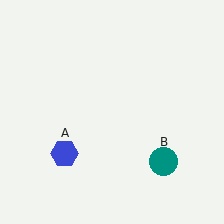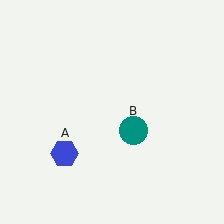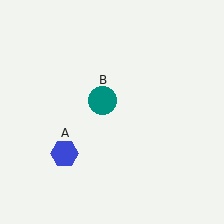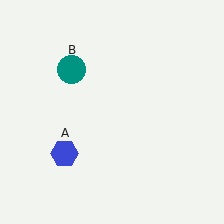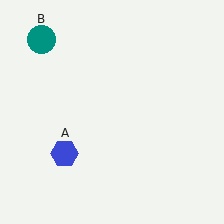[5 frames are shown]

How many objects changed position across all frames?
1 object changed position: teal circle (object B).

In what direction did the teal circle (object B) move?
The teal circle (object B) moved up and to the left.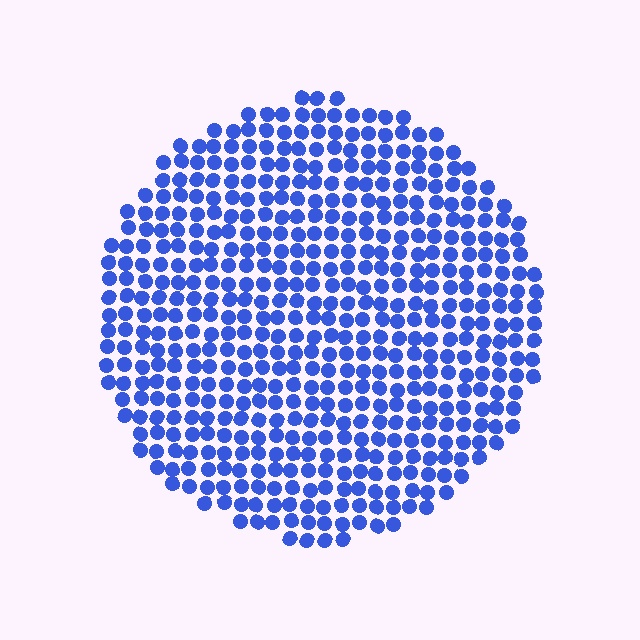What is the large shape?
The large shape is a circle.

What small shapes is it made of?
It is made of small circles.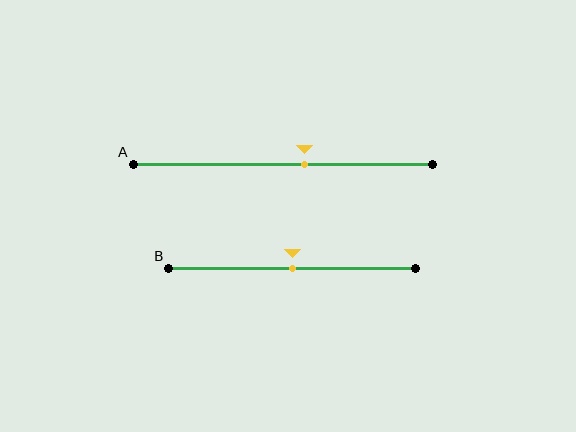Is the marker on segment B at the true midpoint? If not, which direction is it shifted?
Yes, the marker on segment B is at the true midpoint.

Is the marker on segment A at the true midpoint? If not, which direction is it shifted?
No, the marker on segment A is shifted to the right by about 7% of the segment length.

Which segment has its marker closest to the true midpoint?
Segment B has its marker closest to the true midpoint.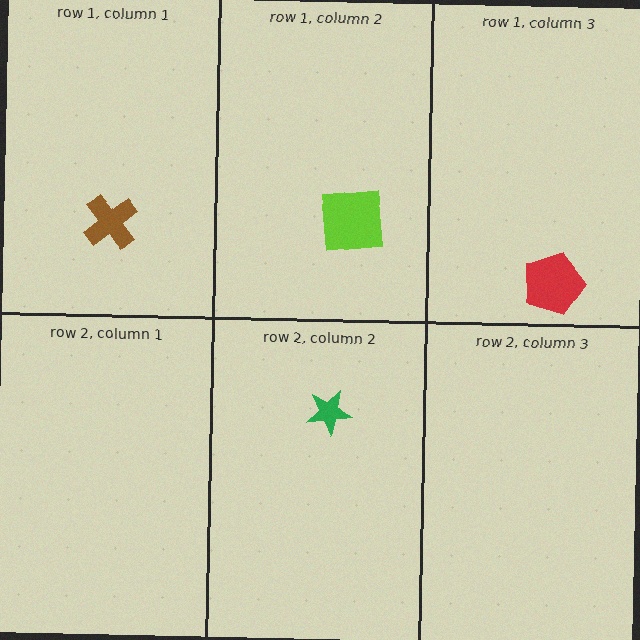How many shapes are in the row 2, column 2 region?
1.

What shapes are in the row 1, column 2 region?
The lime square.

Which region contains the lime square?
The row 1, column 2 region.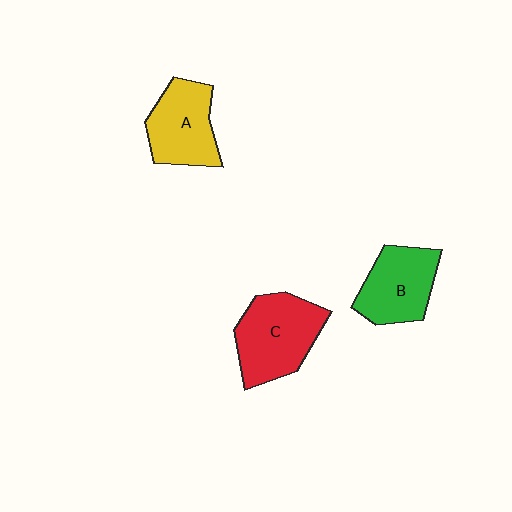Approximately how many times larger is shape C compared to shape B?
Approximately 1.2 times.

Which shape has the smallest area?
Shape B (green).